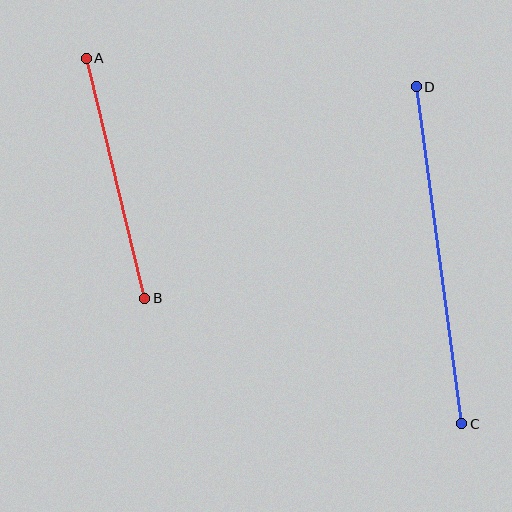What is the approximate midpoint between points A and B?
The midpoint is at approximately (116, 178) pixels.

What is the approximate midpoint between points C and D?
The midpoint is at approximately (439, 255) pixels.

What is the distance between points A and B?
The distance is approximately 247 pixels.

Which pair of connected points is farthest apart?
Points C and D are farthest apart.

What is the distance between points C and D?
The distance is approximately 340 pixels.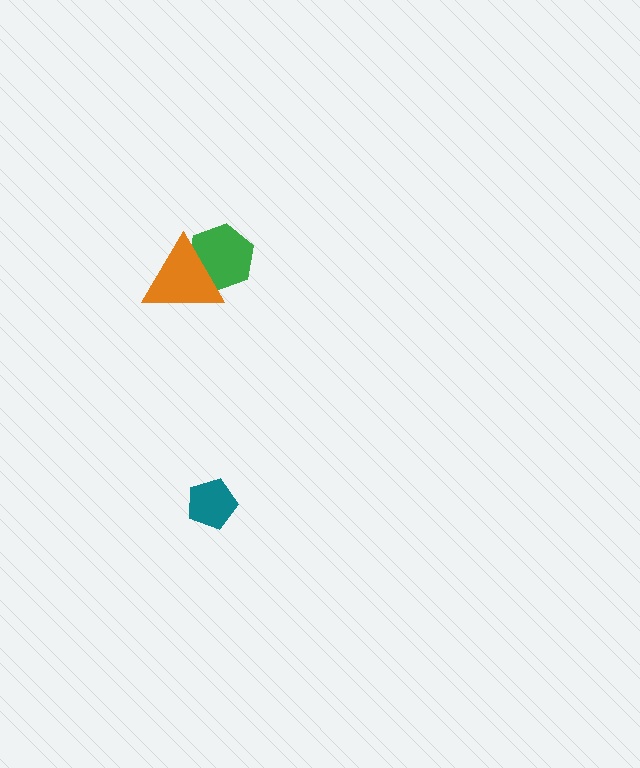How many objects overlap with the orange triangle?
1 object overlaps with the orange triangle.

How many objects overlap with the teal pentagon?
0 objects overlap with the teal pentagon.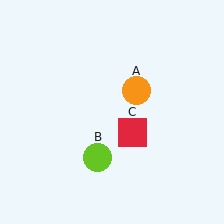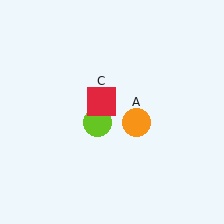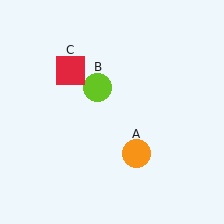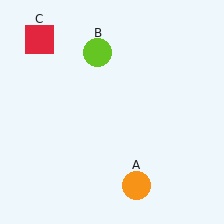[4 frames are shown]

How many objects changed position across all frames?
3 objects changed position: orange circle (object A), lime circle (object B), red square (object C).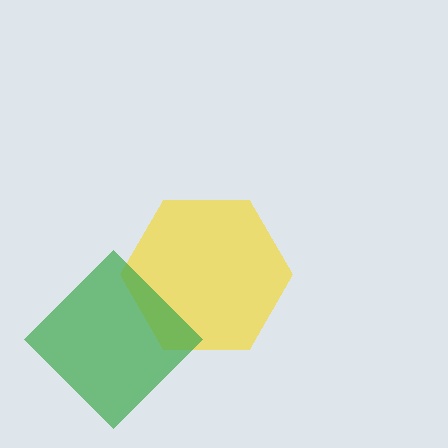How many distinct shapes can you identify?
There are 2 distinct shapes: a yellow hexagon, a green diamond.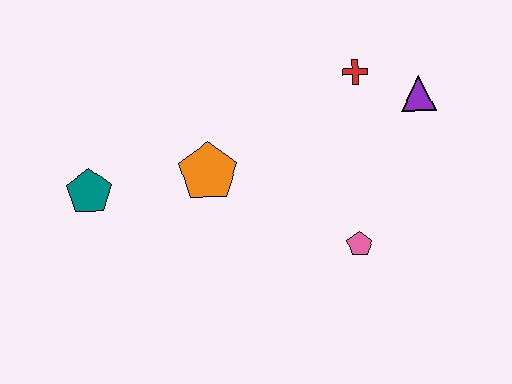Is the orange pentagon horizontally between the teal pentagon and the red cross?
Yes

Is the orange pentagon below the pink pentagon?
No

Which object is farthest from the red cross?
The teal pentagon is farthest from the red cross.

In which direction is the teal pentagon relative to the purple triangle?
The teal pentagon is to the left of the purple triangle.